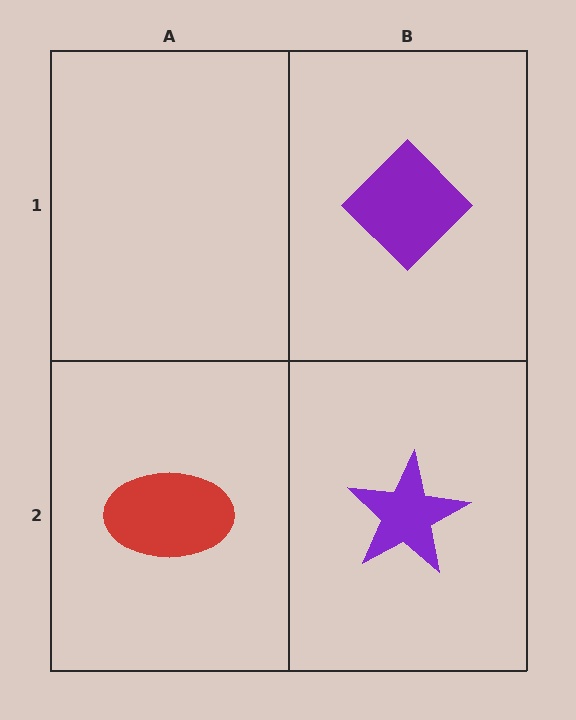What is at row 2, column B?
A purple star.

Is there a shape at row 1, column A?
No, that cell is empty.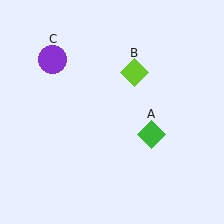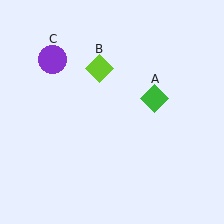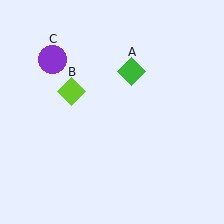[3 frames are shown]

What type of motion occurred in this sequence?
The green diamond (object A), lime diamond (object B) rotated counterclockwise around the center of the scene.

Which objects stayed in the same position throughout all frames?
Purple circle (object C) remained stationary.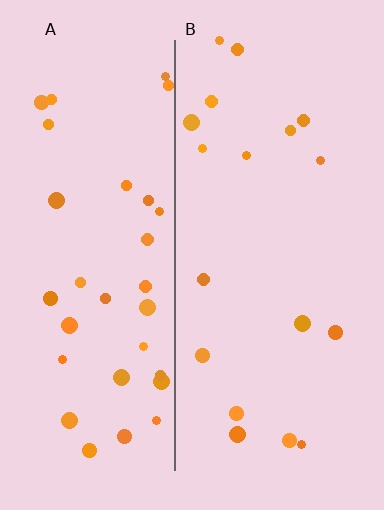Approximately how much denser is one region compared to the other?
Approximately 1.9× — region A over region B.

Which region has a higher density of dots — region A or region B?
A (the left).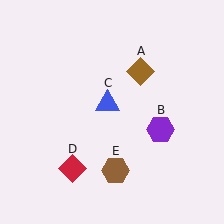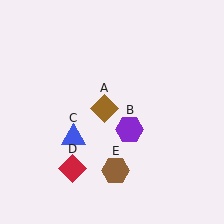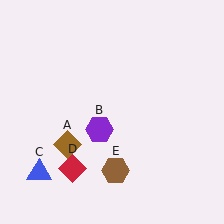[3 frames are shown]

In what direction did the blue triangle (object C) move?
The blue triangle (object C) moved down and to the left.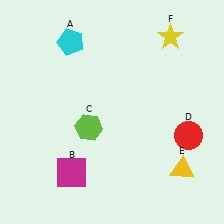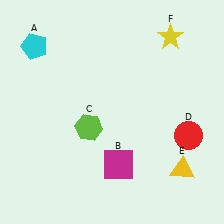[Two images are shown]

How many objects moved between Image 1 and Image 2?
2 objects moved between the two images.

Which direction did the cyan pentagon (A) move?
The cyan pentagon (A) moved left.